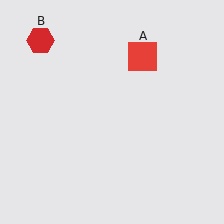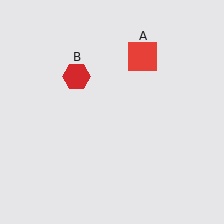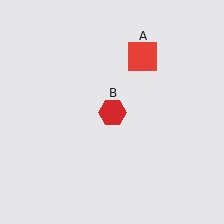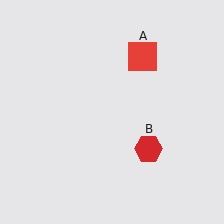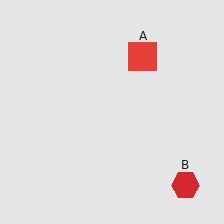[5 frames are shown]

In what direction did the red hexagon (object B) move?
The red hexagon (object B) moved down and to the right.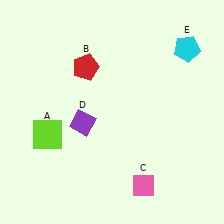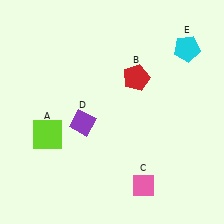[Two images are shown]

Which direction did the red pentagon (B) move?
The red pentagon (B) moved right.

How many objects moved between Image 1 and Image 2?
1 object moved between the two images.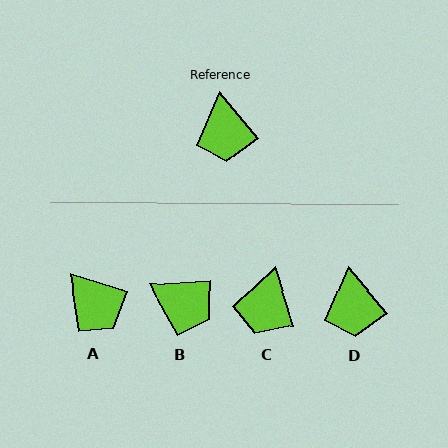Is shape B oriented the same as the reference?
No, it is off by about 54 degrees.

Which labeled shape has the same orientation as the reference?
D.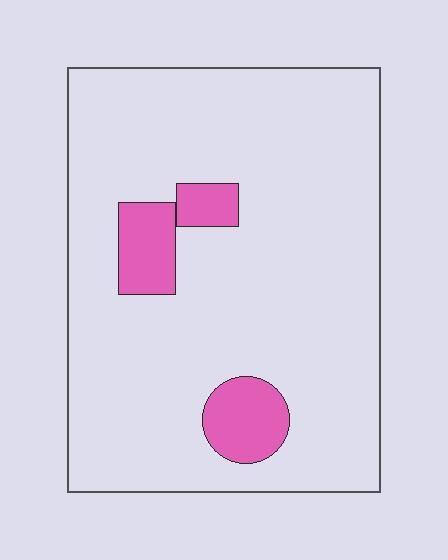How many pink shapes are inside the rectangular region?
3.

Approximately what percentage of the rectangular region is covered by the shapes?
Approximately 10%.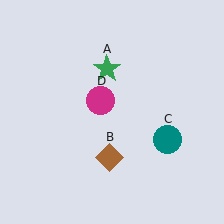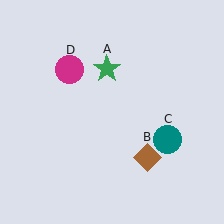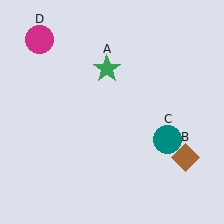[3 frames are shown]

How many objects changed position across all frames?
2 objects changed position: brown diamond (object B), magenta circle (object D).